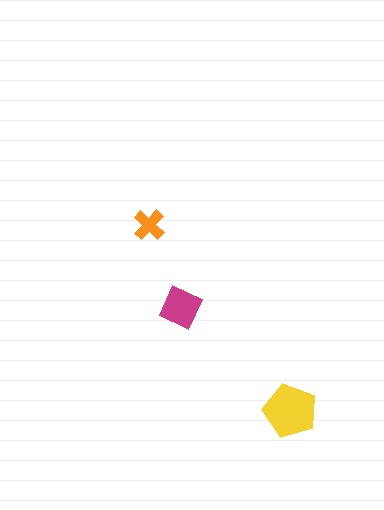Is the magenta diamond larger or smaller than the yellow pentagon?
Smaller.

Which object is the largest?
The yellow pentagon.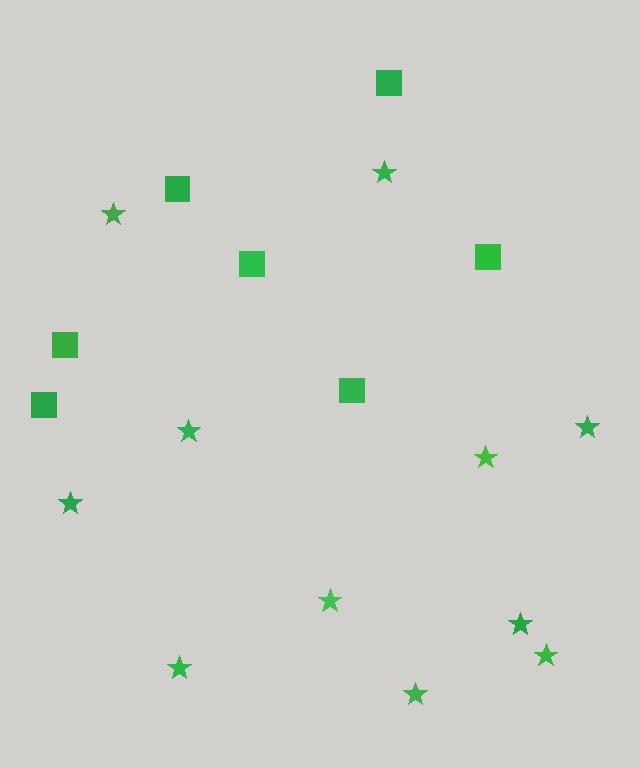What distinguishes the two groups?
There are 2 groups: one group of stars (11) and one group of squares (7).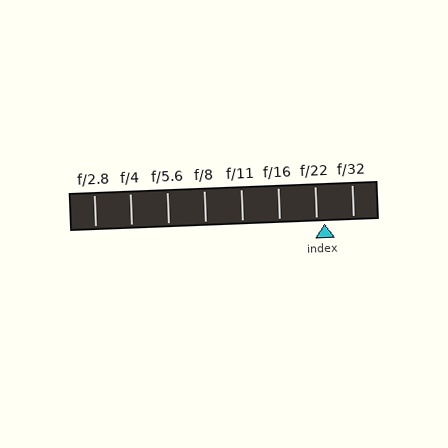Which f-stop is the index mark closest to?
The index mark is closest to f/22.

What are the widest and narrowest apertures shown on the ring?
The widest aperture shown is f/2.8 and the narrowest is f/32.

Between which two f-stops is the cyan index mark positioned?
The index mark is between f/22 and f/32.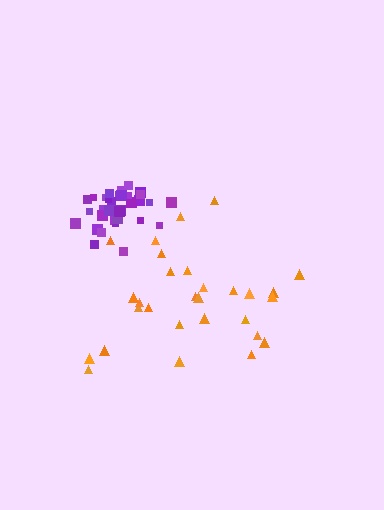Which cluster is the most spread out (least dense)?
Orange.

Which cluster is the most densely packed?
Purple.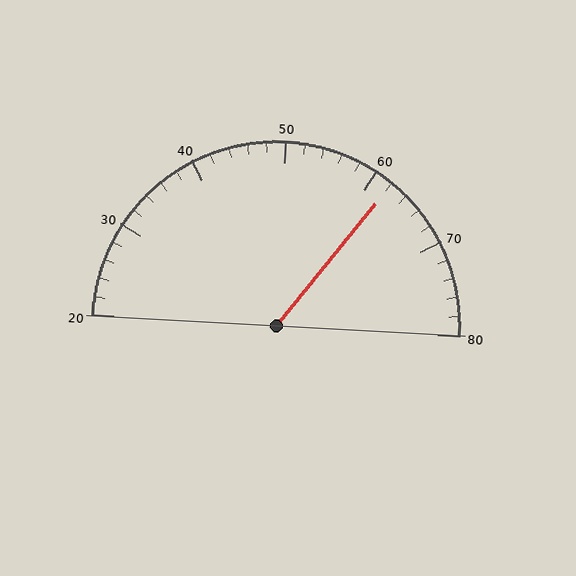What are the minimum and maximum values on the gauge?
The gauge ranges from 20 to 80.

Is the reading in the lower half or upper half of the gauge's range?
The reading is in the upper half of the range (20 to 80).